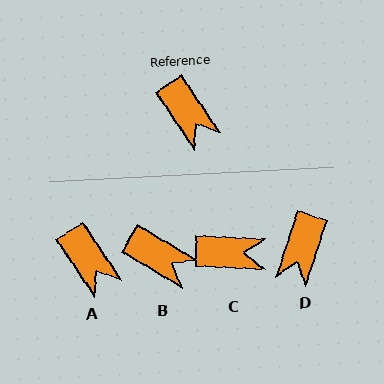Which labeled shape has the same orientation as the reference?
A.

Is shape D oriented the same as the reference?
No, it is off by about 52 degrees.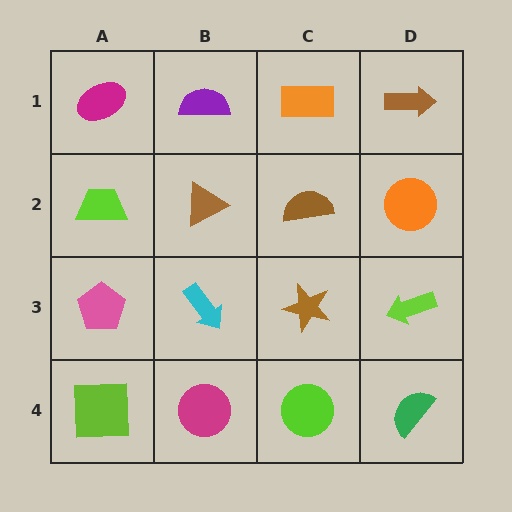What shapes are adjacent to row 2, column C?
An orange rectangle (row 1, column C), a brown star (row 3, column C), a brown triangle (row 2, column B), an orange circle (row 2, column D).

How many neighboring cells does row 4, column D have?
2.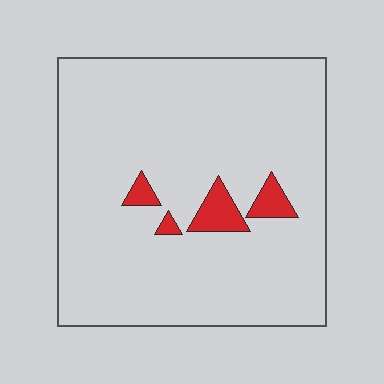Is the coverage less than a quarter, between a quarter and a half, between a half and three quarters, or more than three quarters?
Less than a quarter.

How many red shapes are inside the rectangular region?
4.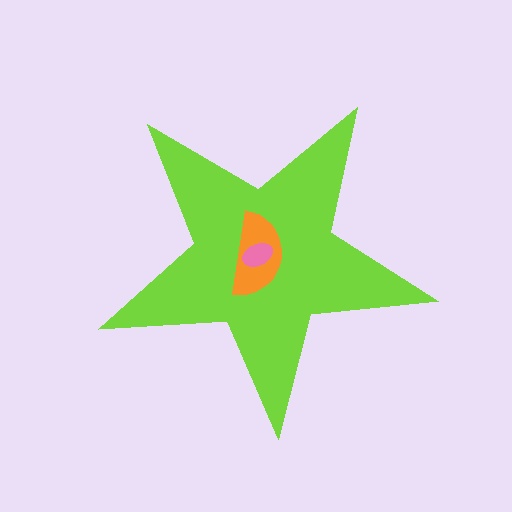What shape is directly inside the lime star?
The orange semicircle.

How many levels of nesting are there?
3.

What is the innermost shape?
The pink ellipse.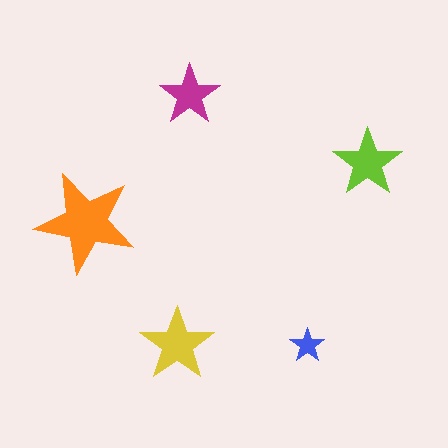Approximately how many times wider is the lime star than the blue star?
About 2 times wider.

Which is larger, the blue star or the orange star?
The orange one.